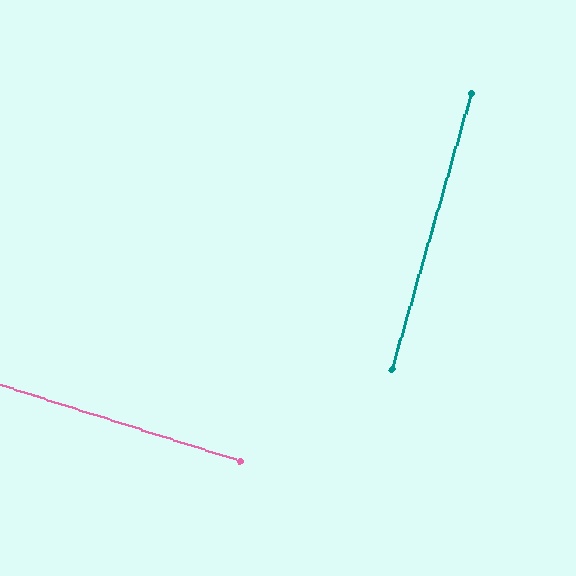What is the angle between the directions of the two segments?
Approximately 89 degrees.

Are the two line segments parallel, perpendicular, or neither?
Perpendicular — they meet at approximately 89°.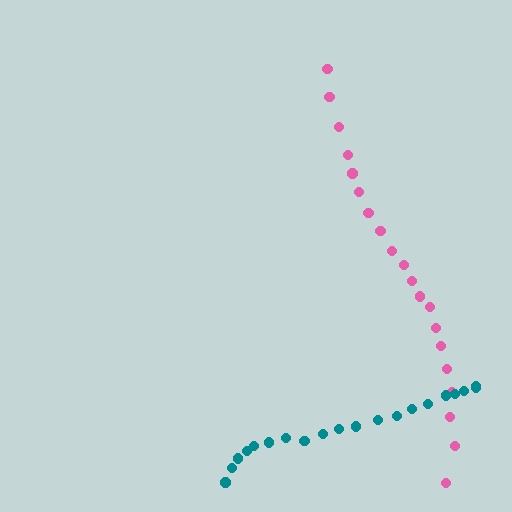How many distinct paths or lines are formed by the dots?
There are 2 distinct paths.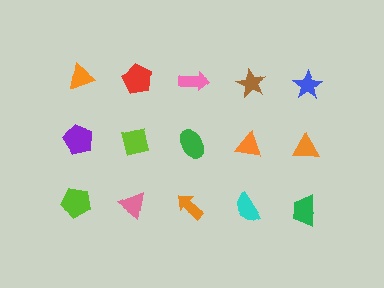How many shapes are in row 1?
5 shapes.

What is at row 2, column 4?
An orange triangle.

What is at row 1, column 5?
A blue star.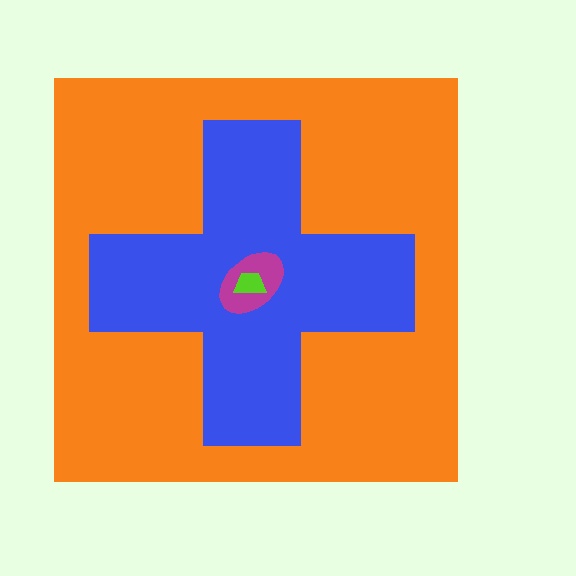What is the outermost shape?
The orange square.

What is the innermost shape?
The lime trapezoid.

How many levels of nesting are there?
4.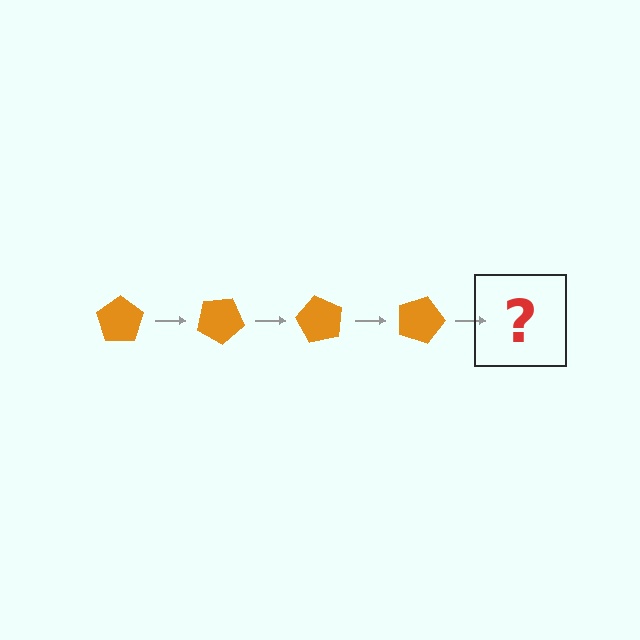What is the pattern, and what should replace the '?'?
The pattern is that the pentagon rotates 30 degrees each step. The '?' should be an orange pentagon rotated 120 degrees.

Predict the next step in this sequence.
The next step is an orange pentagon rotated 120 degrees.